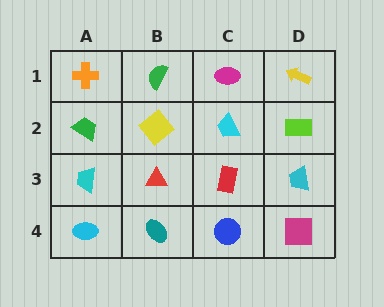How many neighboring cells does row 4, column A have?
2.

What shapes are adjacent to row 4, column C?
A red rectangle (row 3, column C), a teal ellipse (row 4, column B), a magenta square (row 4, column D).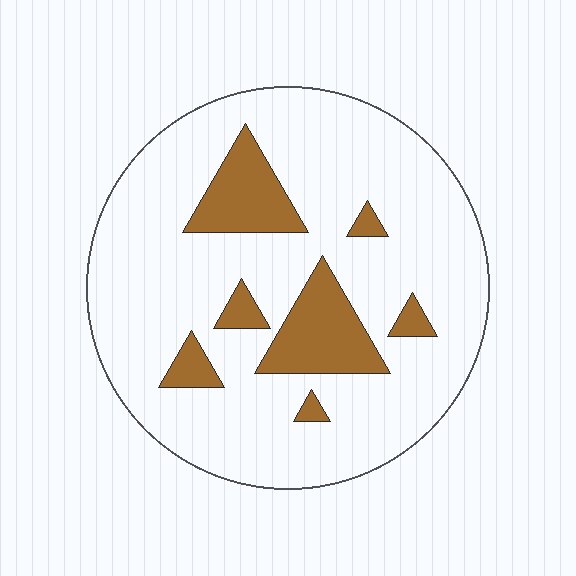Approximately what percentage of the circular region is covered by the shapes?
Approximately 15%.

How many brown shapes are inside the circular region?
7.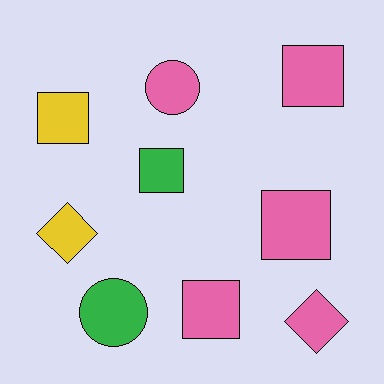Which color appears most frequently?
Pink, with 5 objects.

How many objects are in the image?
There are 9 objects.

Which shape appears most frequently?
Square, with 5 objects.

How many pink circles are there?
There is 1 pink circle.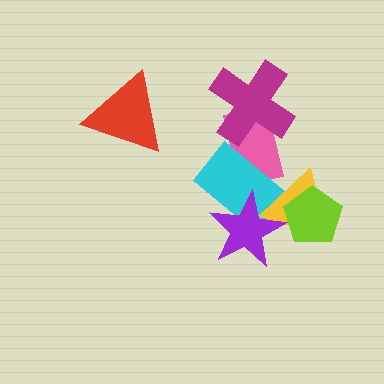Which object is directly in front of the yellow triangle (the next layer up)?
The lime pentagon is directly in front of the yellow triangle.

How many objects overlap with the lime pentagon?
1 object overlaps with the lime pentagon.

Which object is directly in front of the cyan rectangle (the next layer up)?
The yellow triangle is directly in front of the cyan rectangle.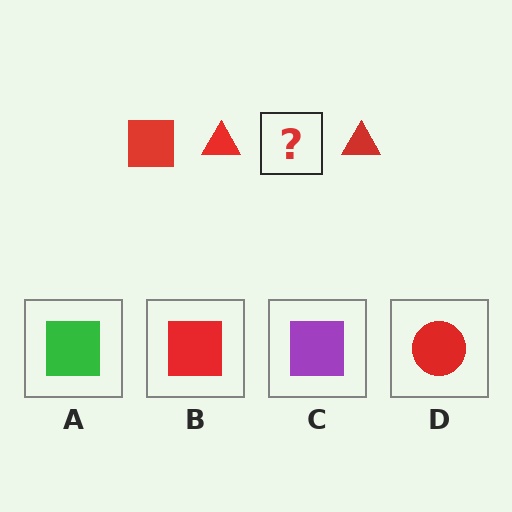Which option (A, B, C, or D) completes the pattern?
B.